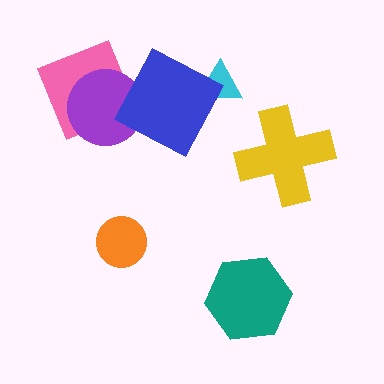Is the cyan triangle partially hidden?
Yes, it is partially covered by another shape.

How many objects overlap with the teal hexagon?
0 objects overlap with the teal hexagon.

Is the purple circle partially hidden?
Yes, it is partially covered by another shape.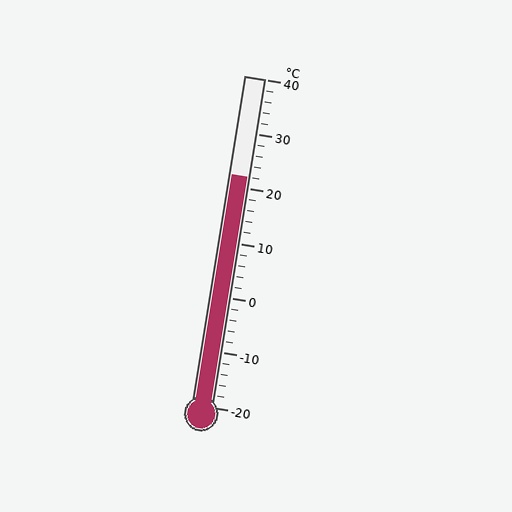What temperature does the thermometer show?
The thermometer shows approximately 22°C.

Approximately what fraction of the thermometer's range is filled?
The thermometer is filled to approximately 70% of its range.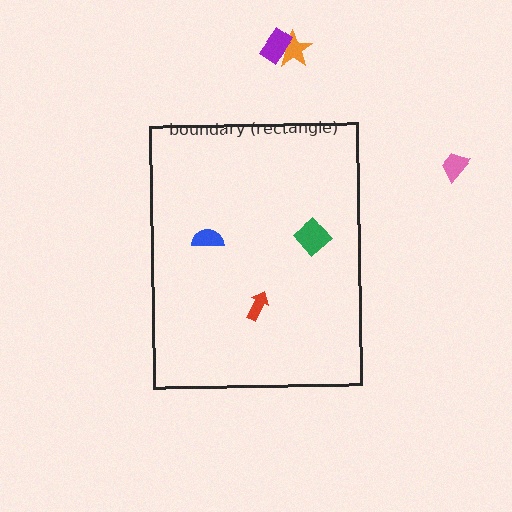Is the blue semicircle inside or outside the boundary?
Inside.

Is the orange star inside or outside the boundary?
Outside.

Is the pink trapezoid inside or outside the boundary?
Outside.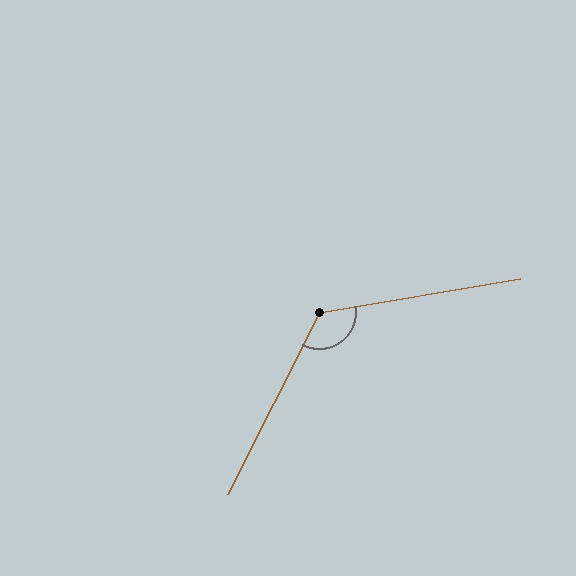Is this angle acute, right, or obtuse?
It is obtuse.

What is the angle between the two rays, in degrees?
Approximately 126 degrees.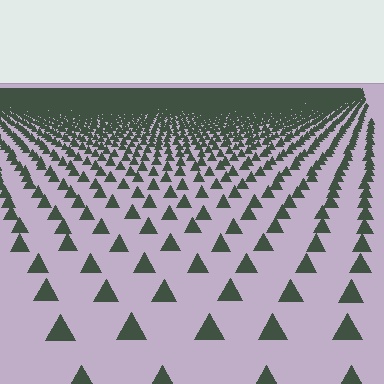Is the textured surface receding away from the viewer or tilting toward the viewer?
The surface is receding away from the viewer. Texture elements get smaller and denser toward the top.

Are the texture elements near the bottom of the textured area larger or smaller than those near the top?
Larger. Near the bottom, elements are closer to the viewer and appear at a bigger on-screen size.